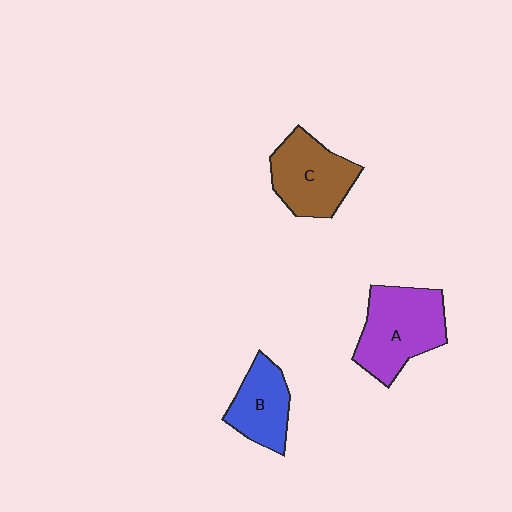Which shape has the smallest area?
Shape B (blue).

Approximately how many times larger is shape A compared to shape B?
Approximately 1.5 times.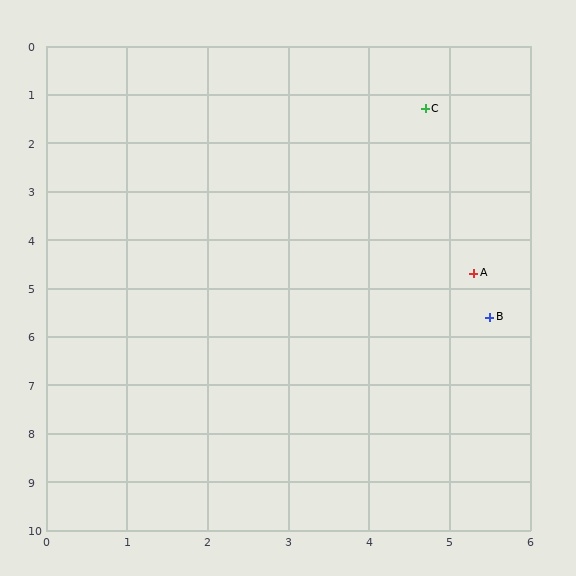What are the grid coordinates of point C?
Point C is at approximately (4.7, 1.3).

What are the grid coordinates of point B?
Point B is at approximately (5.5, 5.6).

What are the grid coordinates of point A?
Point A is at approximately (5.3, 4.7).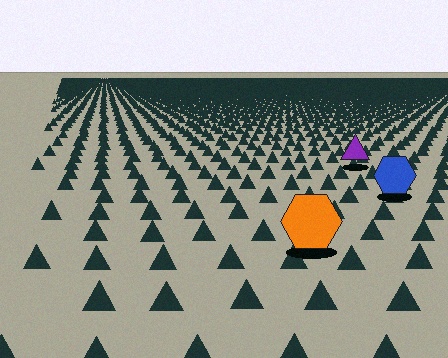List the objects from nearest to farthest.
From nearest to farthest: the orange hexagon, the blue hexagon, the purple triangle.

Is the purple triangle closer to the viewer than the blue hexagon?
No. The blue hexagon is closer — you can tell from the texture gradient: the ground texture is coarser near it.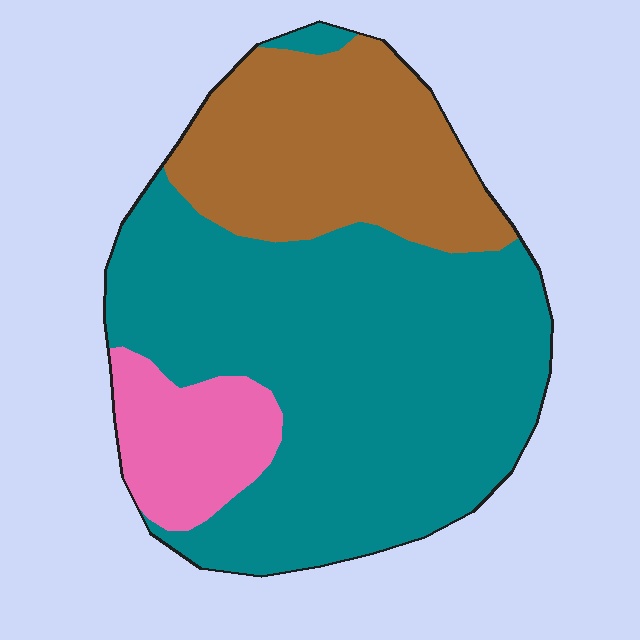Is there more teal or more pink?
Teal.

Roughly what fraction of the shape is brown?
Brown takes up about one quarter (1/4) of the shape.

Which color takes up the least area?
Pink, at roughly 10%.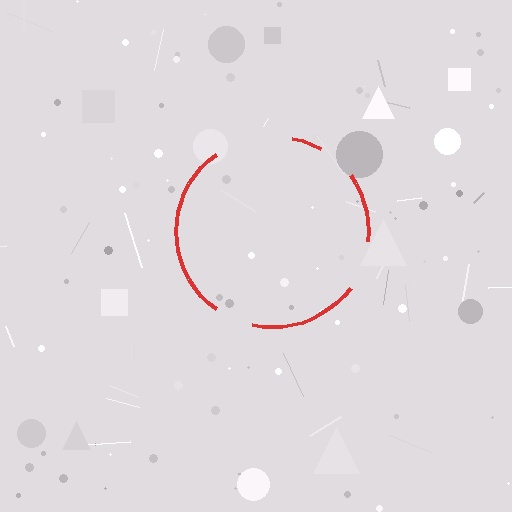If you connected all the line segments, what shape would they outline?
They would outline a circle.